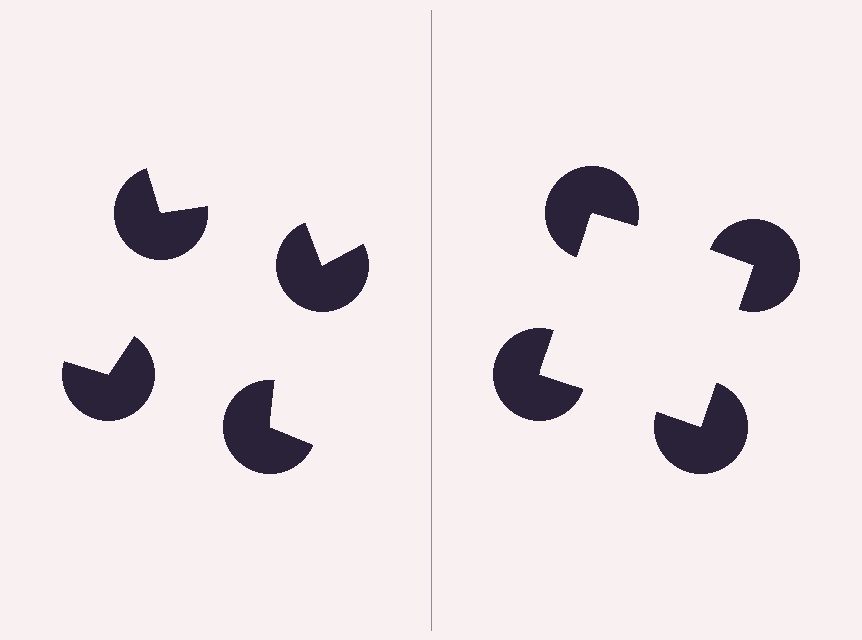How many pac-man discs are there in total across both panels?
8 — 4 on each side.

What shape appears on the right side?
An illusory square.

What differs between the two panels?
The pac-man discs are positioned identically on both sides; only the wedge orientations differ. On the right they align to a square; on the left they are misaligned.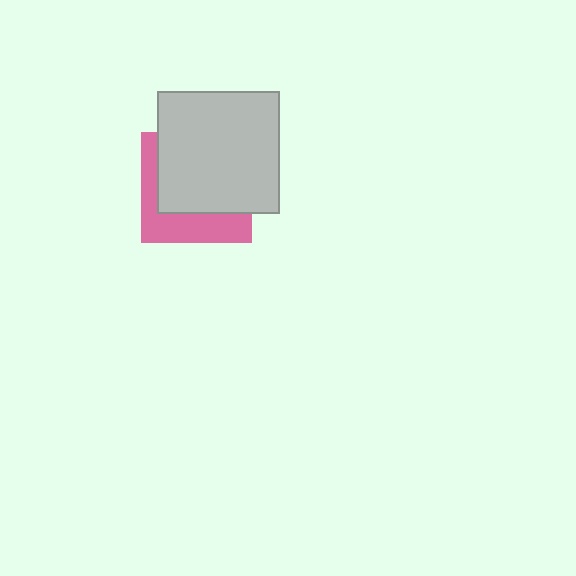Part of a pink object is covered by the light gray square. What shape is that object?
It is a square.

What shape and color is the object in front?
The object in front is a light gray square.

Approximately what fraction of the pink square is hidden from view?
Roughly 63% of the pink square is hidden behind the light gray square.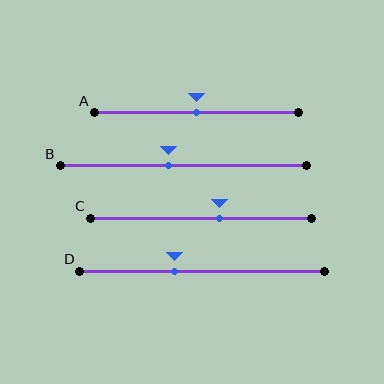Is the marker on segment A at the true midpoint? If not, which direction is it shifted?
Yes, the marker on segment A is at the true midpoint.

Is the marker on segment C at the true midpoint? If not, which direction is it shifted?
No, the marker on segment C is shifted to the right by about 8% of the segment length.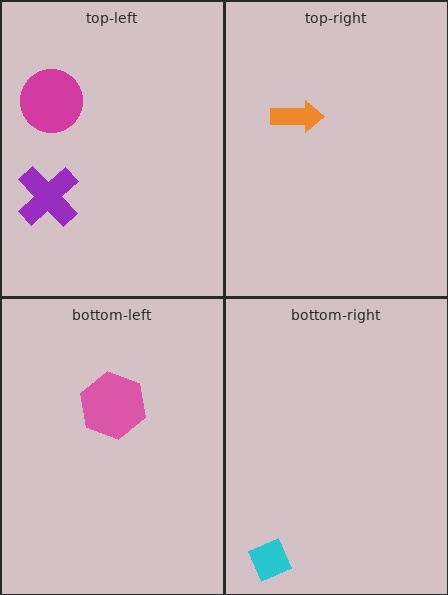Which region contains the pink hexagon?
The bottom-left region.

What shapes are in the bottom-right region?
The cyan diamond.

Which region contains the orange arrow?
The top-right region.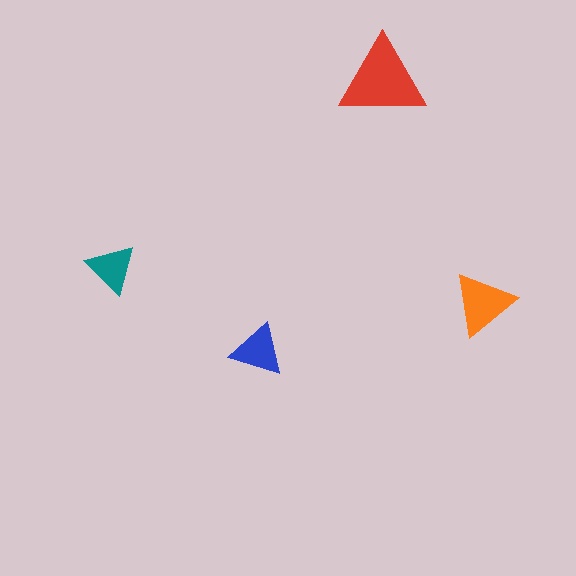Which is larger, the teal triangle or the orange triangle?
The orange one.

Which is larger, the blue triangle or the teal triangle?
The blue one.